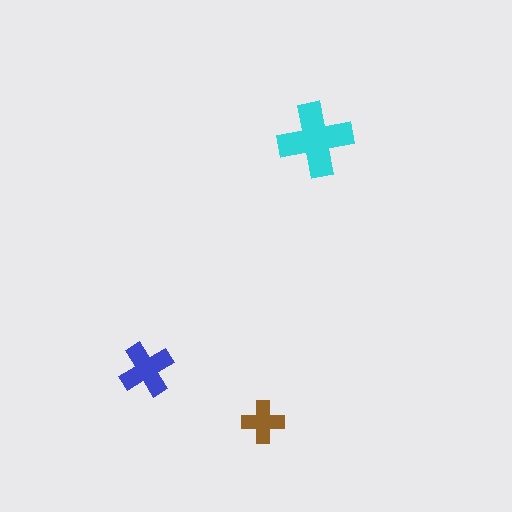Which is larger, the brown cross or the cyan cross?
The cyan one.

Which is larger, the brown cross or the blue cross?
The blue one.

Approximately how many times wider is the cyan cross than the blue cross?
About 1.5 times wider.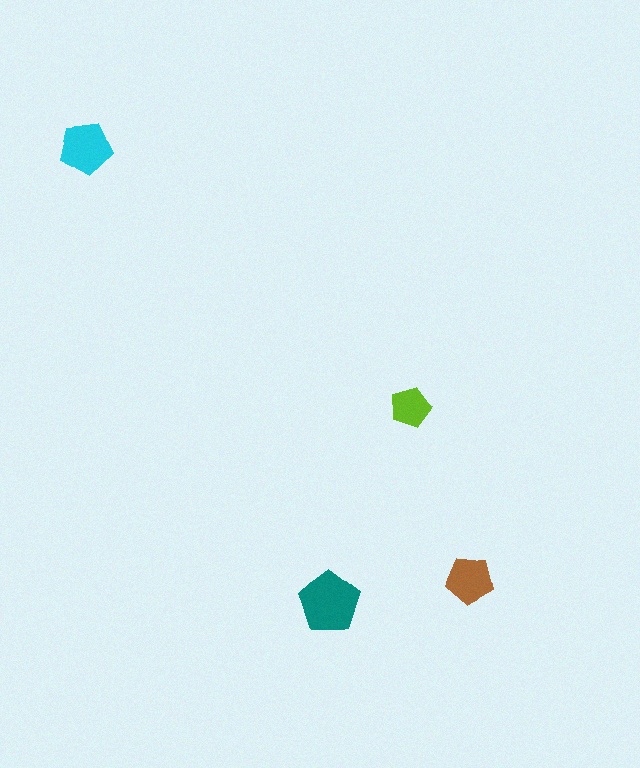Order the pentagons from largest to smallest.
the teal one, the cyan one, the brown one, the lime one.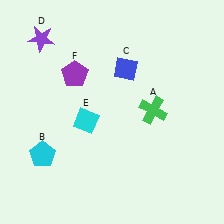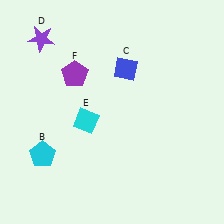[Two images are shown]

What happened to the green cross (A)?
The green cross (A) was removed in Image 2. It was in the top-right area of Image 1.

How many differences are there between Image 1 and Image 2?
There is 1 difference between the two images.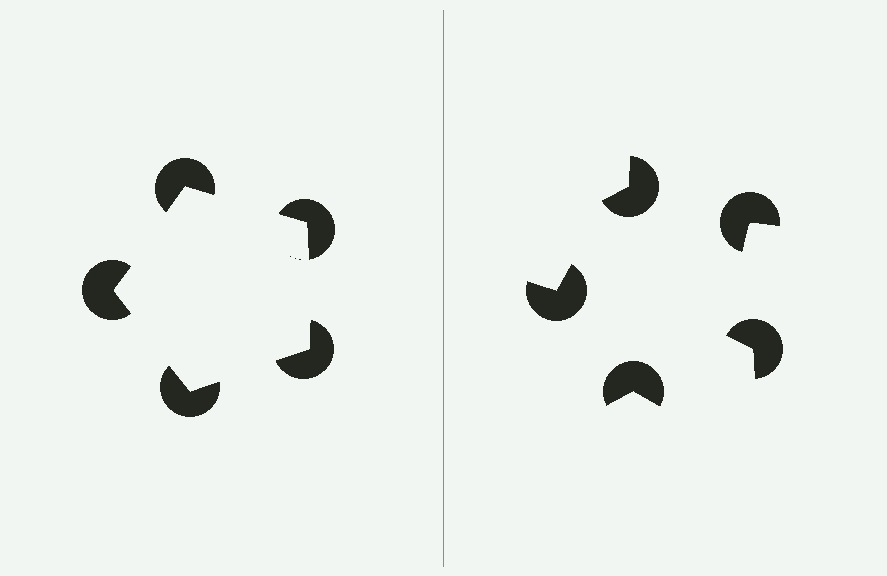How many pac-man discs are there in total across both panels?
10 — 5 on each side.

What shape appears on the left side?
An illusory pentagon.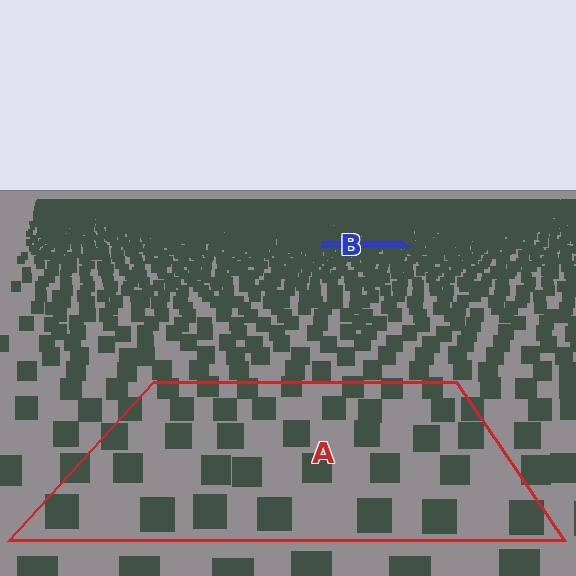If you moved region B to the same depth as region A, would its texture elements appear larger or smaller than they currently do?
They would appear larger. At a closer depth, the same texture elements are projected at a bigger on-screen size.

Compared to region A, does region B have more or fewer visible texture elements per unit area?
Region B has more texture elements per unit area — they are packed more densely because it is farther away.